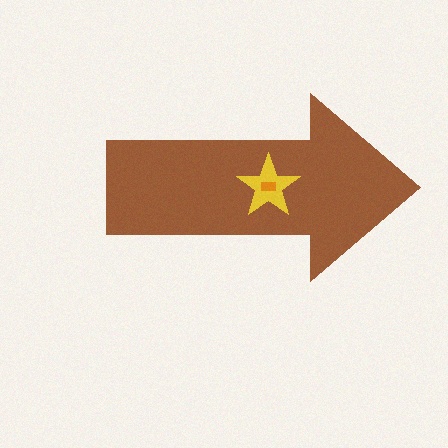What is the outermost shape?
The brown arrow.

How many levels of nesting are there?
3.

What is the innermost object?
The orange rectangle.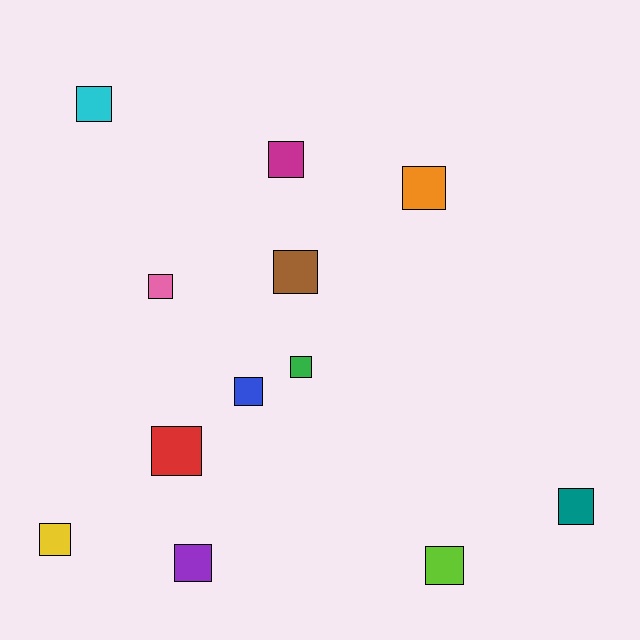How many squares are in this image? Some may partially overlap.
There are 12 squares.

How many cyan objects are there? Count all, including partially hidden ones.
There is 1 cyan object.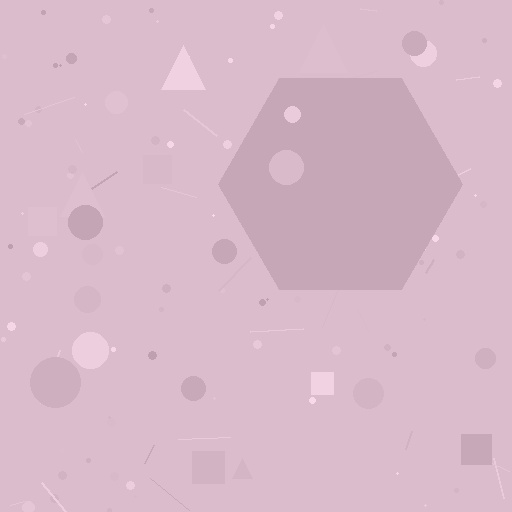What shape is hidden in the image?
A hexagon is hidden in the image.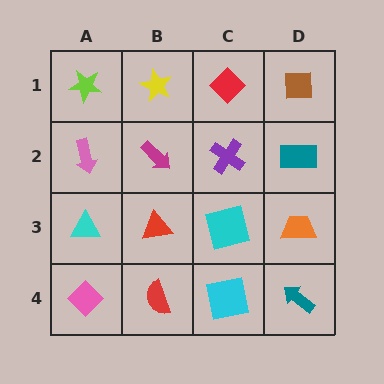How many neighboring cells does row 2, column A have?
3.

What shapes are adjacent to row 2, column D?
A brown square (row 1, column D), an orange trapezoid (row 3, column D), a purple cross (row 2, column C).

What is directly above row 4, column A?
A cyan triangle.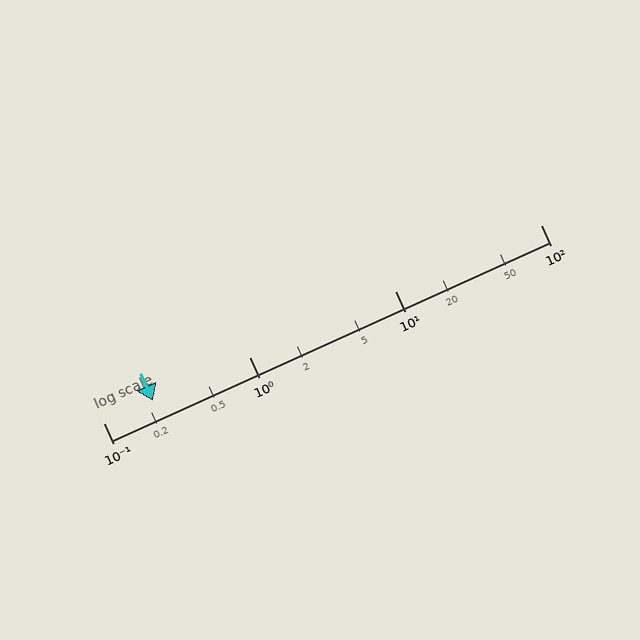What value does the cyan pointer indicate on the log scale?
The pointer indicates approximately 0.22.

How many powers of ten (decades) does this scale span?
The scale spans 3 decades, from 0.1 to 100.